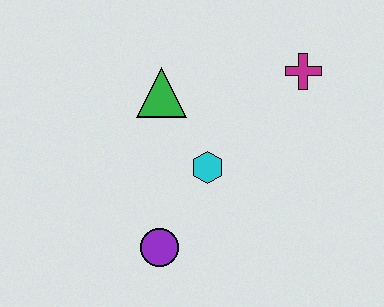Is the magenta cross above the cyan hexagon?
Yes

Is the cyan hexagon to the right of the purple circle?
Yes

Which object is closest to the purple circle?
The cyan hexagon is closest to the purple circle.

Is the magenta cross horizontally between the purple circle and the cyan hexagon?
No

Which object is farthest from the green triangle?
The purple circle is farthest from the green triangle.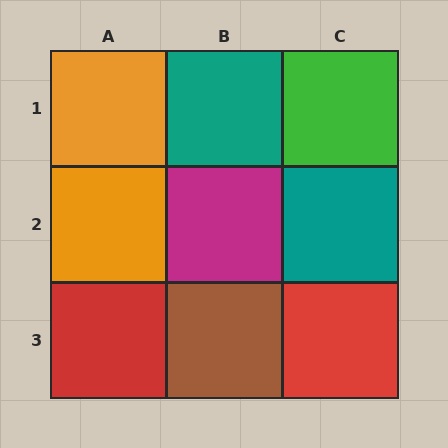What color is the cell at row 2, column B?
Magenta.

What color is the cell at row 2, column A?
Orange.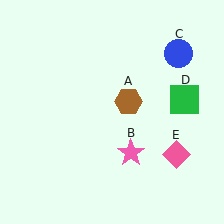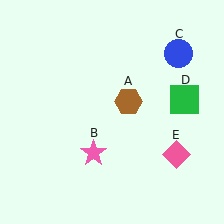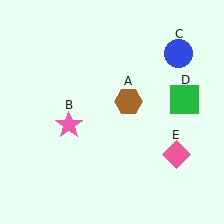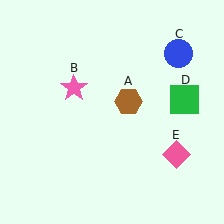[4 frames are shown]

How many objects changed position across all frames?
1 object changed position: pink star (object B).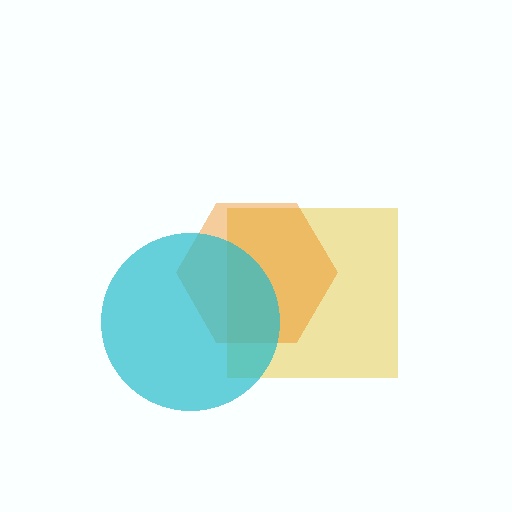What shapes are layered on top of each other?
The layered shapes are: a yellow square, an orange hexagon, a cyan circle.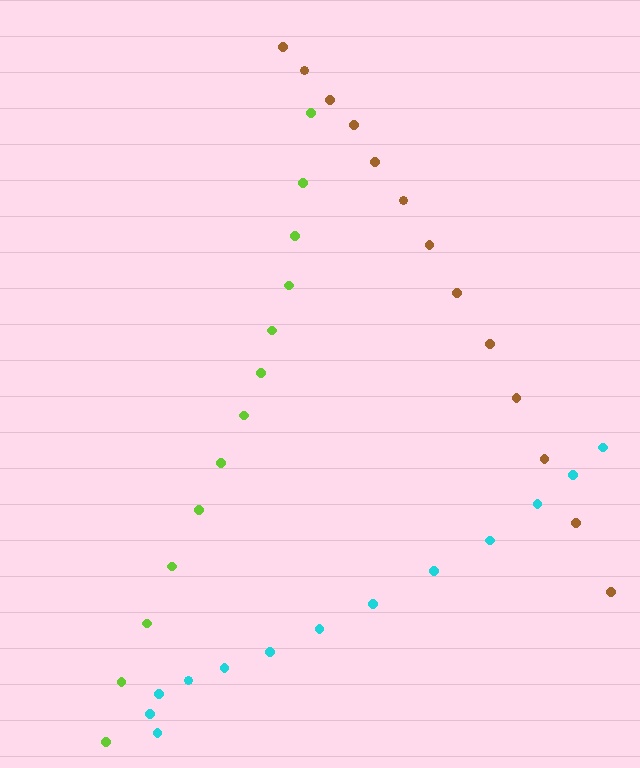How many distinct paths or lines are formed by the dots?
There are 3 distinct paths.